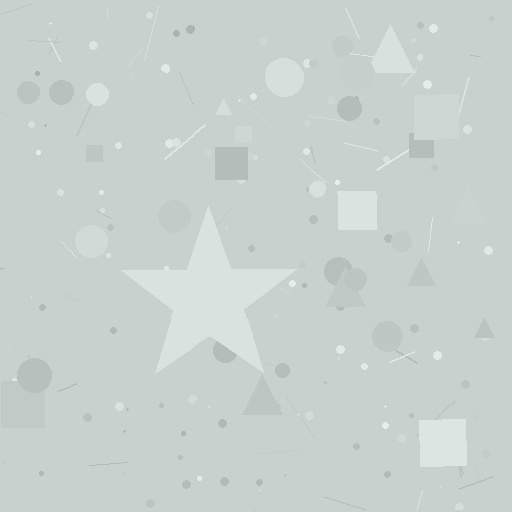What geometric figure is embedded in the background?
A star is embedded in the background.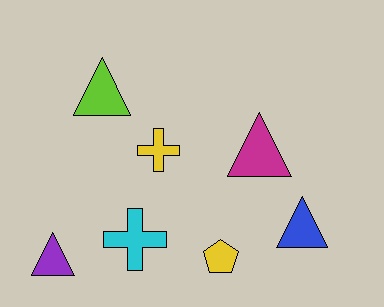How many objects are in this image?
There are 7 objects.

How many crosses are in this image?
There are 2 crosses.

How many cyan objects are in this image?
There is 1 cyan object.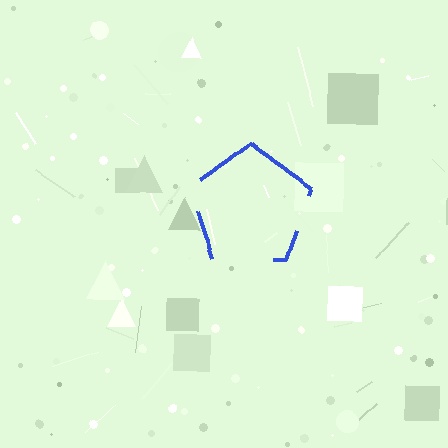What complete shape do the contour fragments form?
The contour fragments form a pentagon.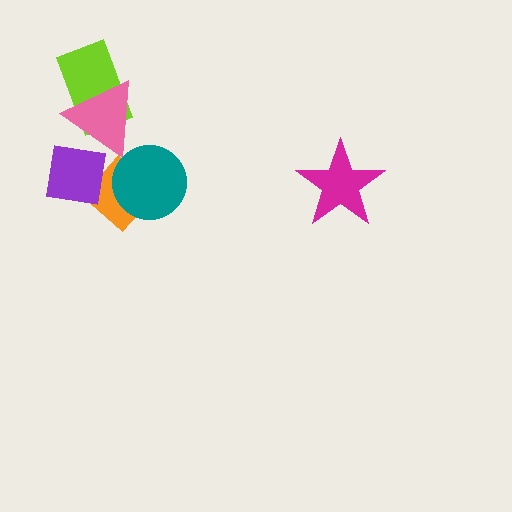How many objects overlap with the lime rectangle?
1 object overlaps with the lime rectangle.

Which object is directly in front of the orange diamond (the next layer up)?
The purple square is directly in front of the orange diamond.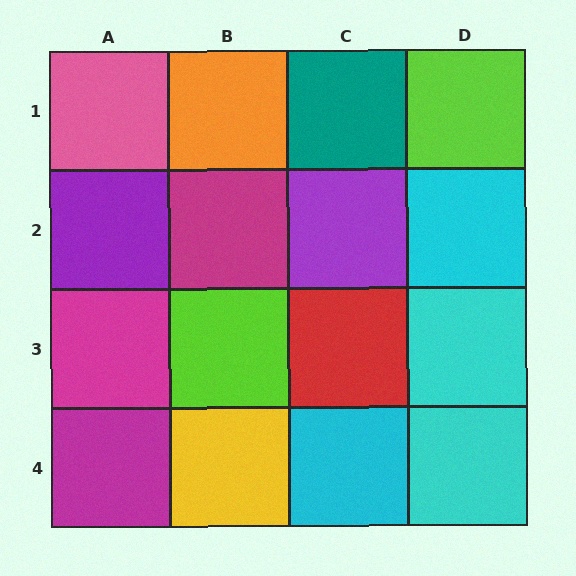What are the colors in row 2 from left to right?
Purple, magenta, purple, cyan.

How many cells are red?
1 cell is red.